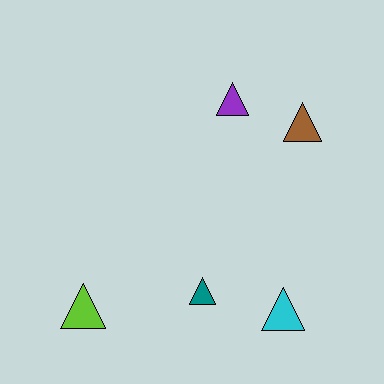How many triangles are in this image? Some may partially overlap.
There are 5 triangles.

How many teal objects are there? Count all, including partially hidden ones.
There is 1 teal object.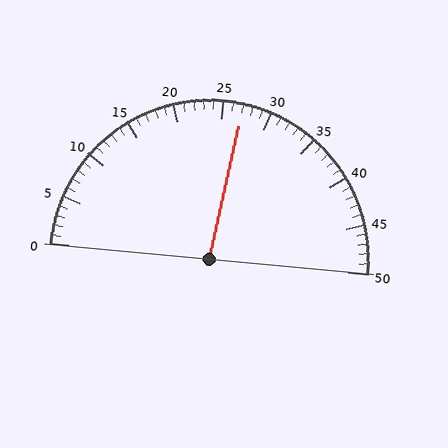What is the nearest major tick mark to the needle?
The nearest major tick mark is 25.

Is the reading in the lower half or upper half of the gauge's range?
The reading is in the upper half of the range (0 to 50).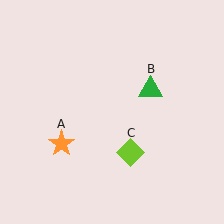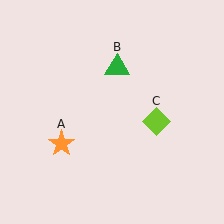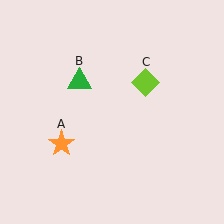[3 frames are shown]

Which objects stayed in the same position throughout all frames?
Orange star (object A) remained stationary.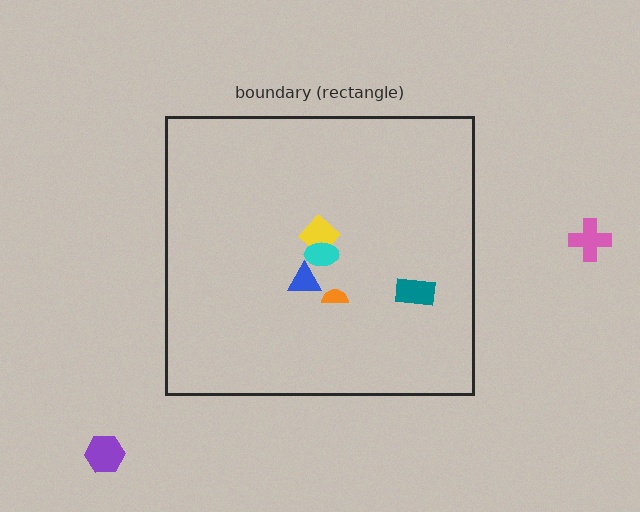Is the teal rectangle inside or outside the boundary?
Inside.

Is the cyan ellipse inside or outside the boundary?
Inside.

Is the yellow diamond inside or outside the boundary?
Inside.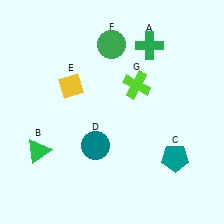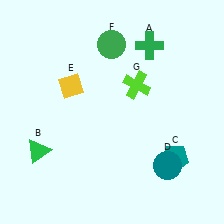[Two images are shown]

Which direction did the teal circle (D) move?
The teal circle (D) moved right.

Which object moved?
The teal circle (D) moved right.